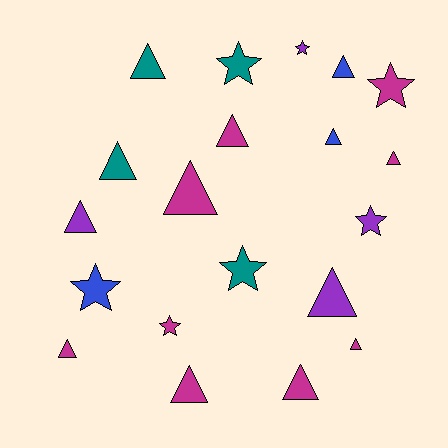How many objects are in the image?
There are 20 objects.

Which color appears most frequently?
Magenta, with 9 objects.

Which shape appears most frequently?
Triangle, with 13 objects.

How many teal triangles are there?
There are 2 teal triangles.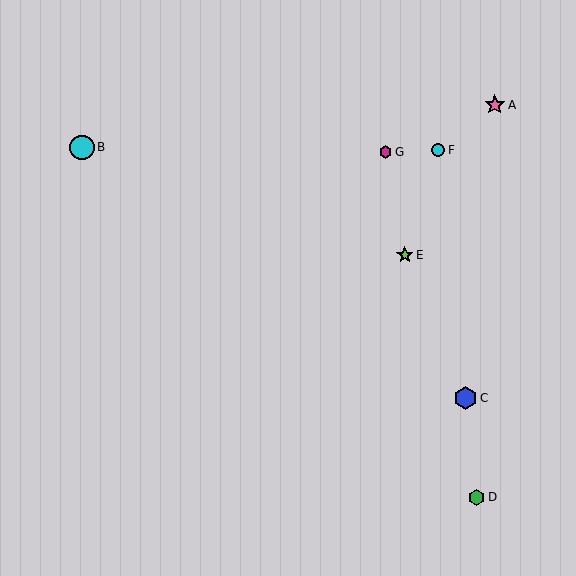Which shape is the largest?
The cyan circle (labeled B) is the largest.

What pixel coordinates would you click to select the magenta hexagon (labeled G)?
Click at (386, 152) to select the magenta hexagon G.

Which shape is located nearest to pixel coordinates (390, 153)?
The magenta hexagon (labeled G) at (386, 152) is nearest to that location.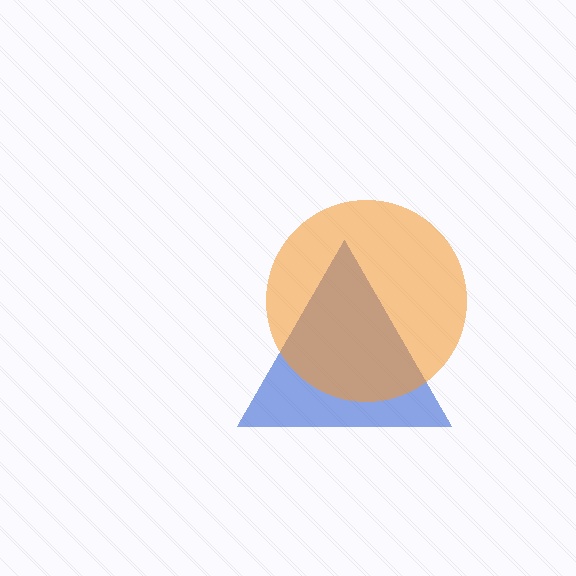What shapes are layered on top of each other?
The layered shapes are: a blue triangle, an orange circle.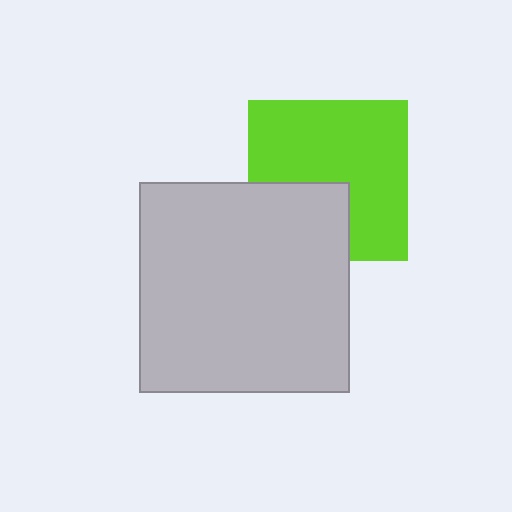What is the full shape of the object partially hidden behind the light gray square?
The partially hidden object is a lime square.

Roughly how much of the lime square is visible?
Most of it is visible (roughly 69%).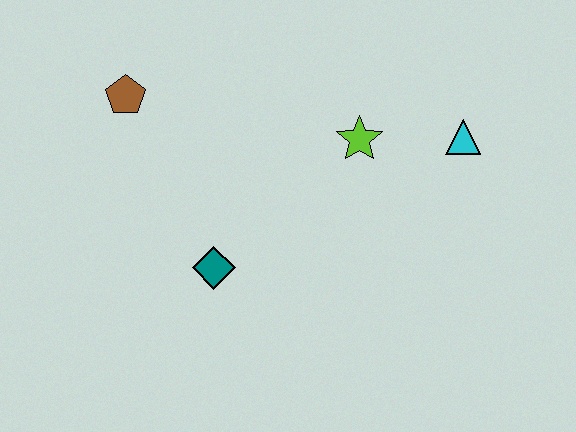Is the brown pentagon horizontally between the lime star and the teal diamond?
No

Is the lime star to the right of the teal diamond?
Yes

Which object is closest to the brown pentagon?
The teal diamond is closest to the brown pentagon.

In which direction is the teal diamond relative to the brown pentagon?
The teal diamond is below the brown pentagon.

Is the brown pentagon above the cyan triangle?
Yes